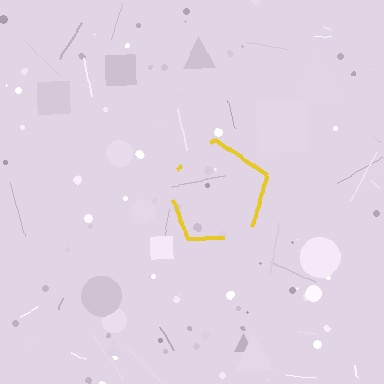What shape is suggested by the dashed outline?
The dashed outline suggests a pentagon.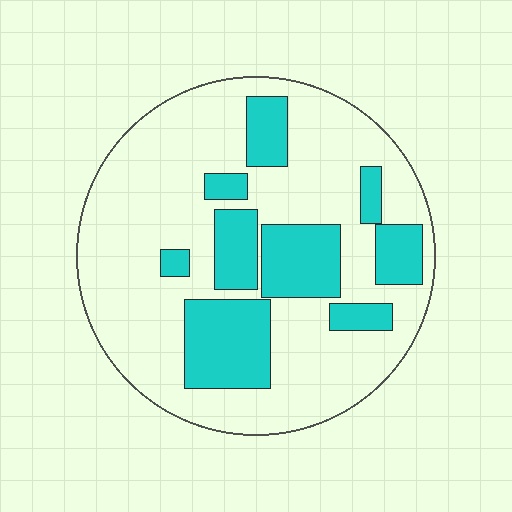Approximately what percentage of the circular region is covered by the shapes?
Approximately 30%.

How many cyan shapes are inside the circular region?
9.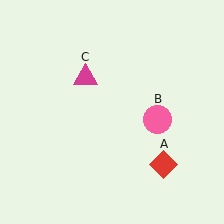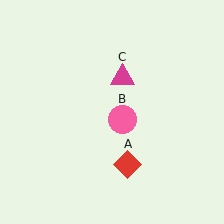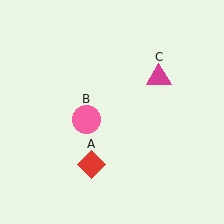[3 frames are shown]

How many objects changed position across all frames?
3 objects changed position: red diamond (object A), pink circle (object B), magenta triangle (object C).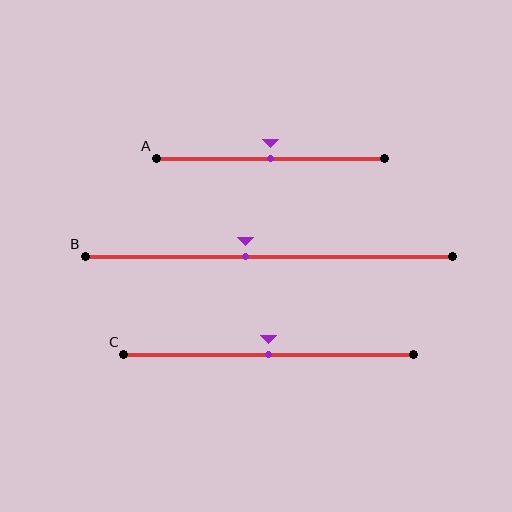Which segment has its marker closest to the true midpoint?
Segment A has its marker closest to the true midpoint.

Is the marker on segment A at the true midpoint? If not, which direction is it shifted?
Yes, the marker on segment A is at the true midpoint.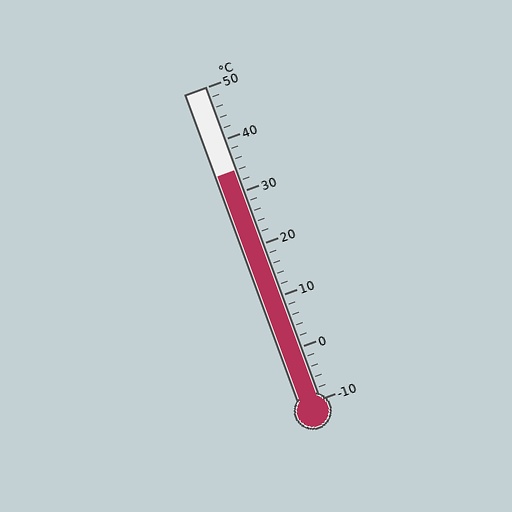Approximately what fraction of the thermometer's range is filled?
The thermometer is filled to approximately 75% of its range.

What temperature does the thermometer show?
The thermometer shows approximately 34°C.